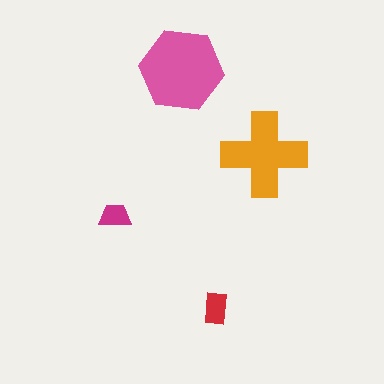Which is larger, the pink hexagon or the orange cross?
The pink hexagon.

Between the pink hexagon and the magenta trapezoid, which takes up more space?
The pink hexagon.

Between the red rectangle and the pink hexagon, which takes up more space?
The pink hexagon.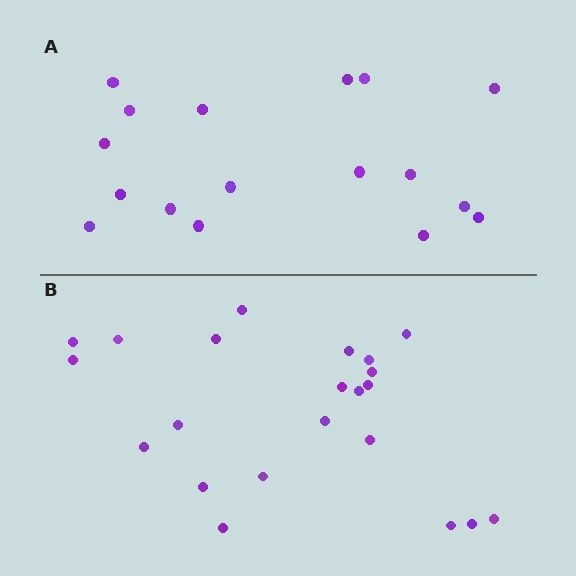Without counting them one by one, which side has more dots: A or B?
Region B (the bottom region) has more dots.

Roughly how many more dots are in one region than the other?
Region B has about 5 more dots than region A.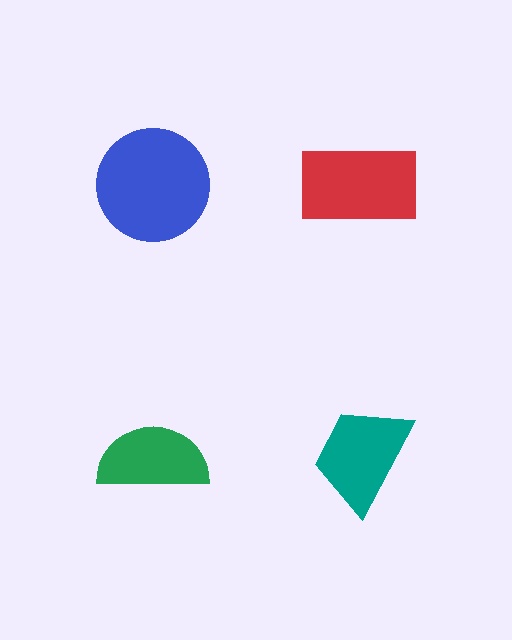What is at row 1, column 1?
A blue circle.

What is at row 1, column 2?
A red rectangle.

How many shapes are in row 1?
2 shapes.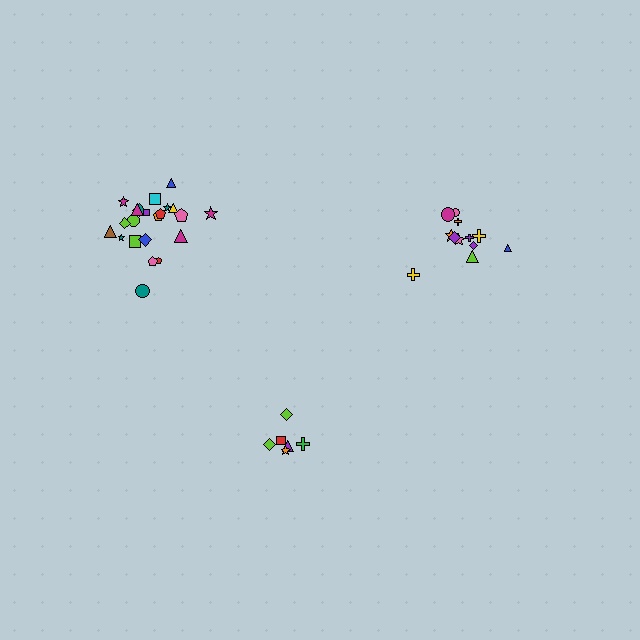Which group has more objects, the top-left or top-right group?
The top-left group.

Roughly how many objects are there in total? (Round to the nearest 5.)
Roughly 40 objects in total.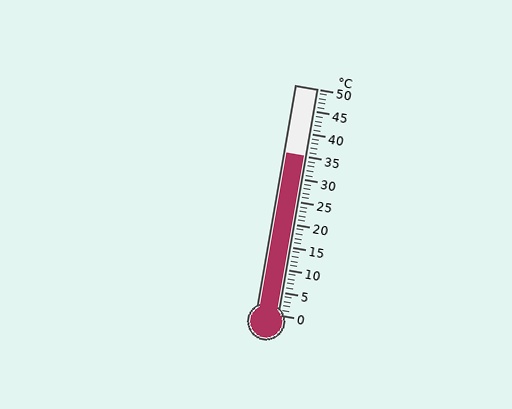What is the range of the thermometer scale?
The thermometer scale ranges from 0°C to 50°C.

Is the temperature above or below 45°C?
The temperature is below 45°C.